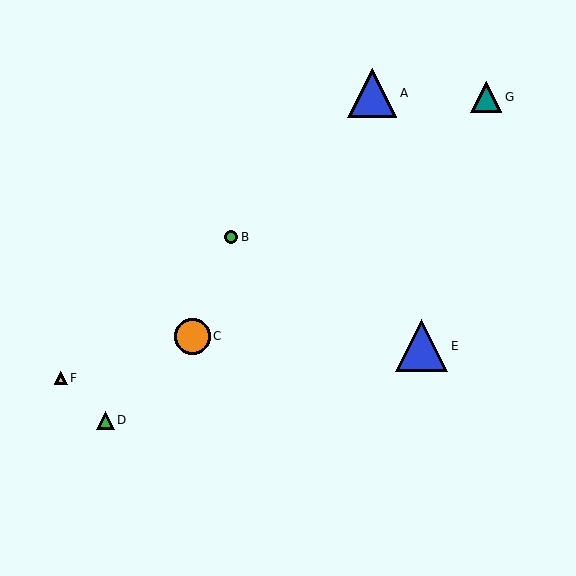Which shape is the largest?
The blue triangle (labeled E) is the largest.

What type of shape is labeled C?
Shape C is an orange circle.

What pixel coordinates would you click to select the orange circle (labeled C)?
Click at (192, 336) to select the orange circle C.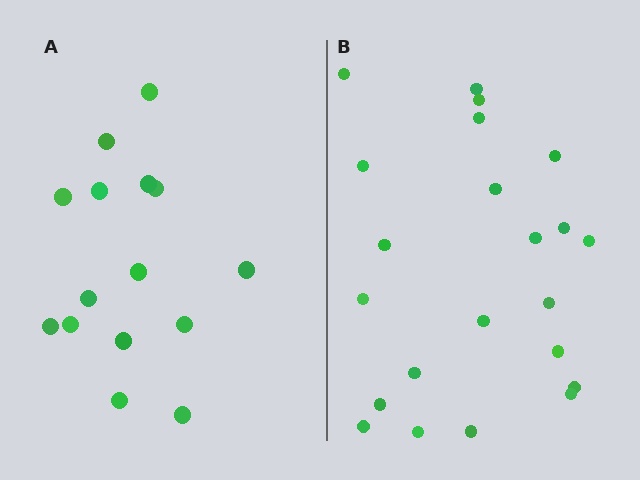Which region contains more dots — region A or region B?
Region B (the right region) has more dots.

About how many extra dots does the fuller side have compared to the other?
Region B has roughly 8 or so more dots than region A.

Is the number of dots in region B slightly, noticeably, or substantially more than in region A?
Region B has substantially more. The ratio is roughly 1.5 to 1.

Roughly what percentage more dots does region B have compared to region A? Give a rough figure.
About 45% more.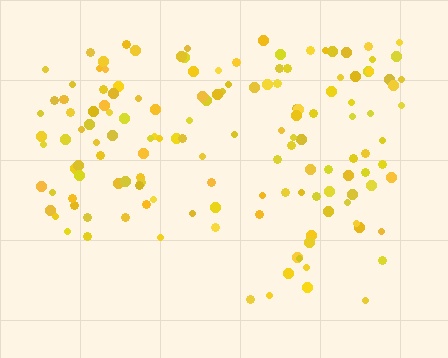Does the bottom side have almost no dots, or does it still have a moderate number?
Still a moderate number, just noticeably fewer than the top.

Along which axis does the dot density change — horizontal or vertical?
Vertical.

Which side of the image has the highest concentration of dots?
The top.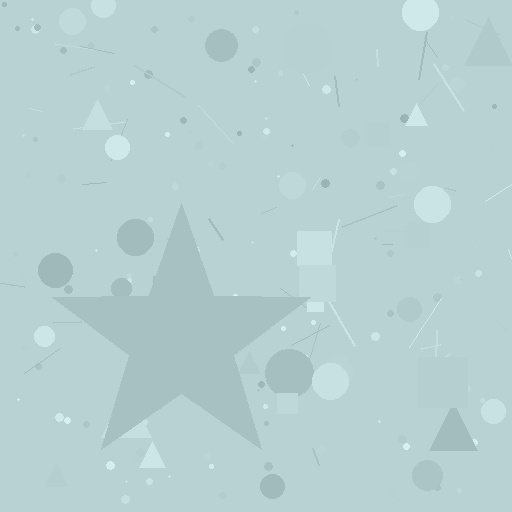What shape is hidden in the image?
A star is hidden in the image.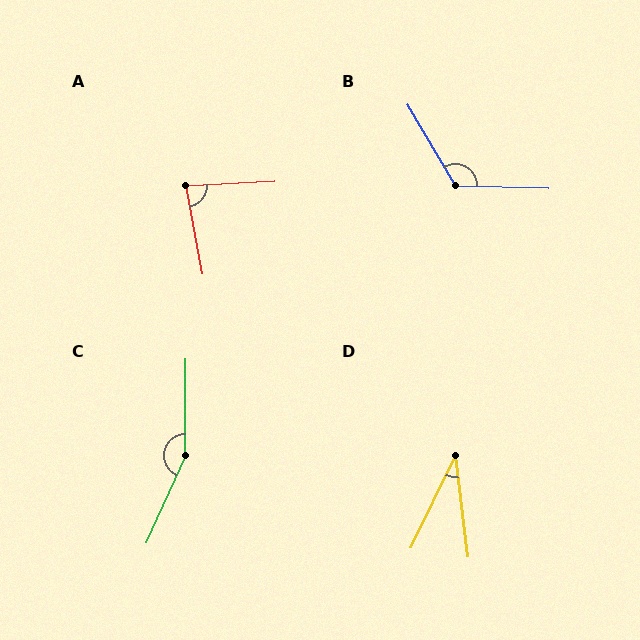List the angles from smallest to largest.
D (33°), A (82°), B (122°), C (156°).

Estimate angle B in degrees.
Approximately 122 degrees.